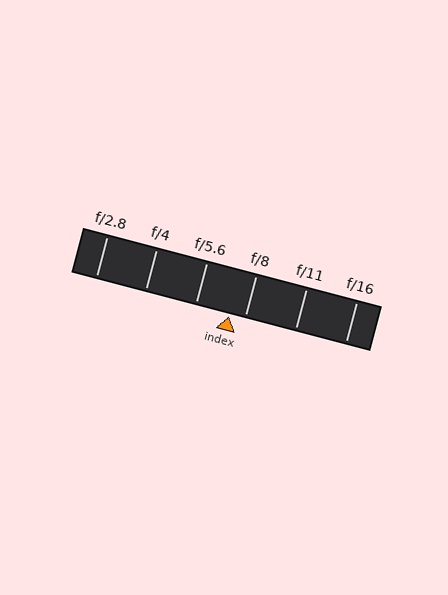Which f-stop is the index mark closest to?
The index mark is closest to f/8.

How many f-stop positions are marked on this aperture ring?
There are 6 f-stop positions marked.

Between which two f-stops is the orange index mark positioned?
The index mark is between f/5.6 and f/8.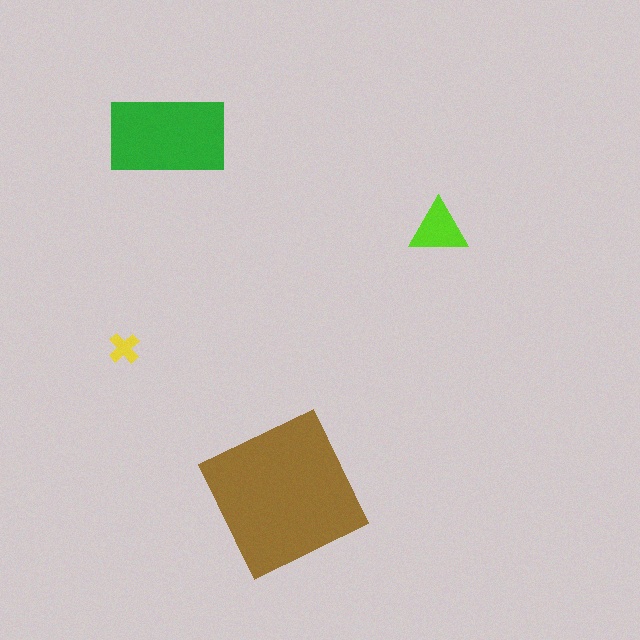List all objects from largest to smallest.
The brown square, the green rectangle, the lime triangle, the yellow cross.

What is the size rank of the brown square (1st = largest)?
1st.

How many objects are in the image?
There are 4 objects in the image.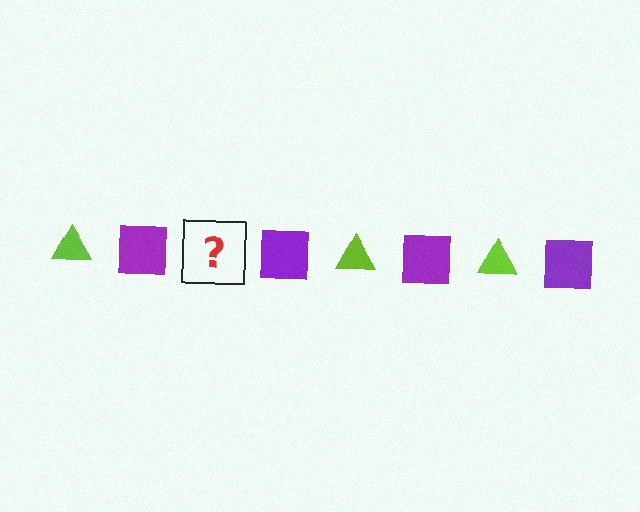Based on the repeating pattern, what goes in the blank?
The blank should be a lime triangle.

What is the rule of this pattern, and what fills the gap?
The rule is that the pattern alternates between lime triangle and purple square. The gap should be filled with a lime triangle.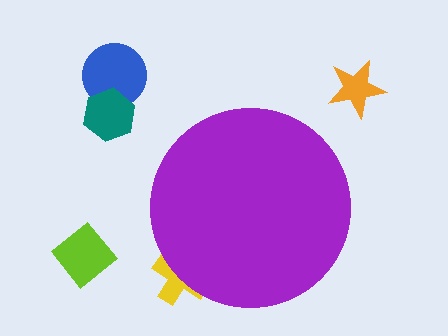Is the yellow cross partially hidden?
Yes, the yellow cross is partially hidden behind the purple circle.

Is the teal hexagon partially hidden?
No, the teal hexagon is fully visible.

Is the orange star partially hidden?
No, the orange star is fully visible.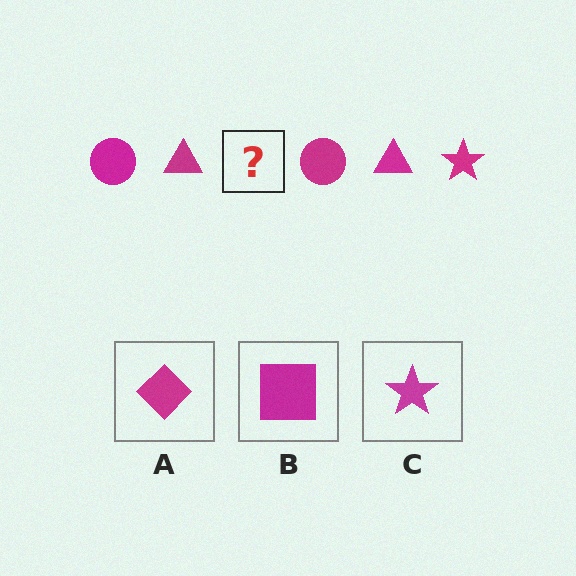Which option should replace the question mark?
Option C.